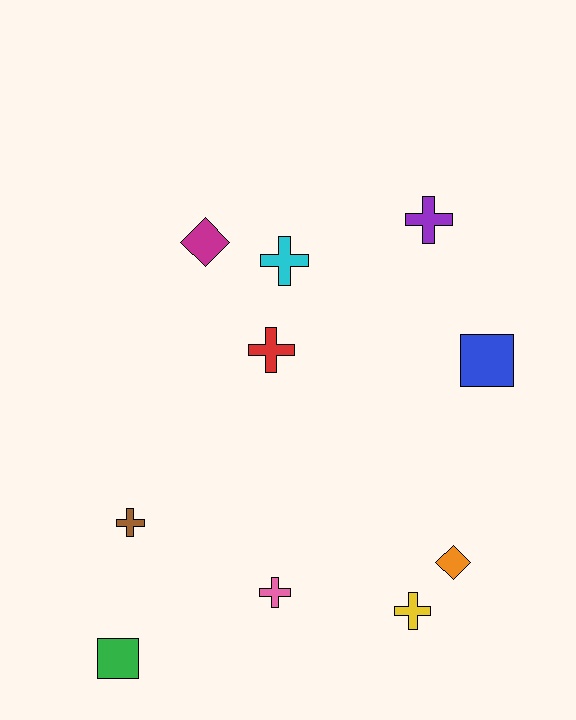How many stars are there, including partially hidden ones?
There are no stars.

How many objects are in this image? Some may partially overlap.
There are 10 objects.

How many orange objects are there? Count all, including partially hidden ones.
There is 1 orange object.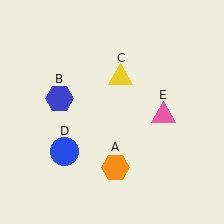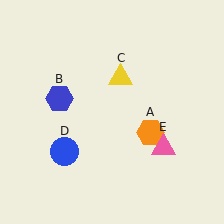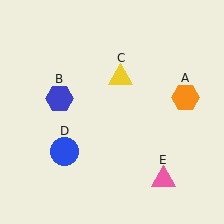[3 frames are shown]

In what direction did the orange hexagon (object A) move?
The orange hexagon (object A) moved up and to the right.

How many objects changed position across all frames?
2 objects changed position: orange hexagon (object A), pink triangle (object E).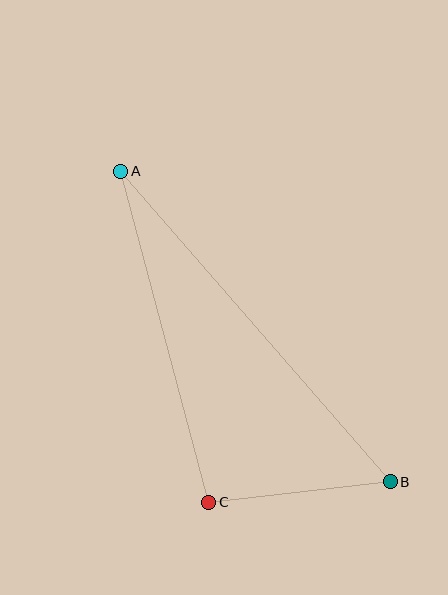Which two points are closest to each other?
Points B and C are closest to each other.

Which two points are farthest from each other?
Points A and B are farthest from each other.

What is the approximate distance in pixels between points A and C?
The distance between A and C is approximately 343 pixels.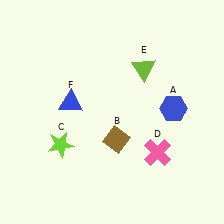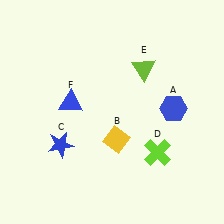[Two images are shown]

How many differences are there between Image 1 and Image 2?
There are 3 differences between the two images.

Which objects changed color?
B changed from brown to yellow. C changed from lime to blue. D changed from pink to lime.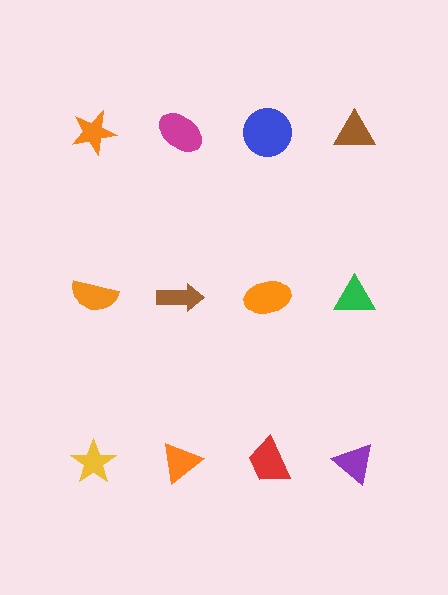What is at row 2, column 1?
An orange semicircle.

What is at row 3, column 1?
A yellow star.